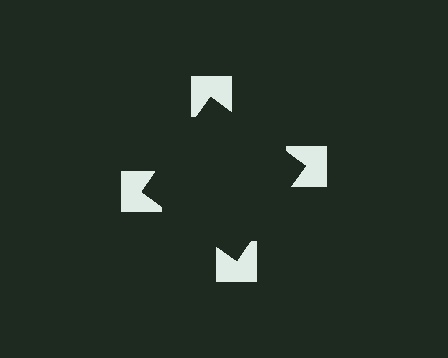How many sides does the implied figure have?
4 sides.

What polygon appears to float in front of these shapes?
An illusory square — its edges are inferred from the aligned wedge cuts in the notched squares, not physically drawn.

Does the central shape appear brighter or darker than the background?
It typically appears slightly darker than the background, even though no actual brightness change is drawn.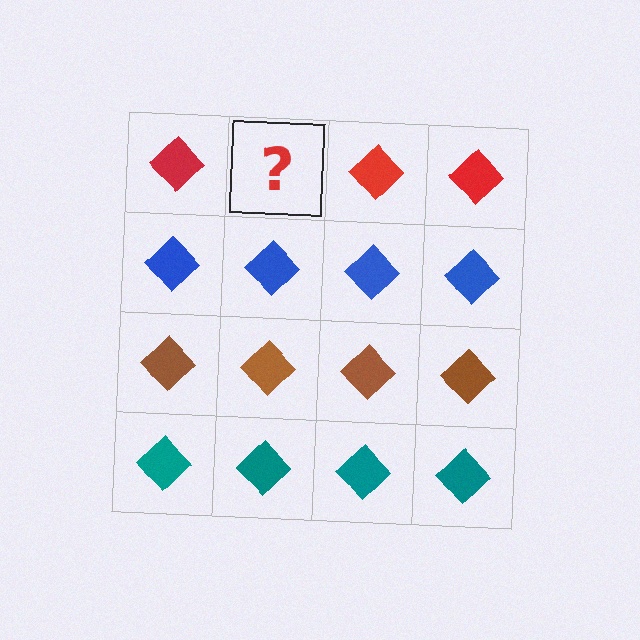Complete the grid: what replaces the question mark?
The question mark should be replaced with a red diamond.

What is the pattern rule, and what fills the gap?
The rule is that each row has a consistent color. The gap should be filled with a red diamond.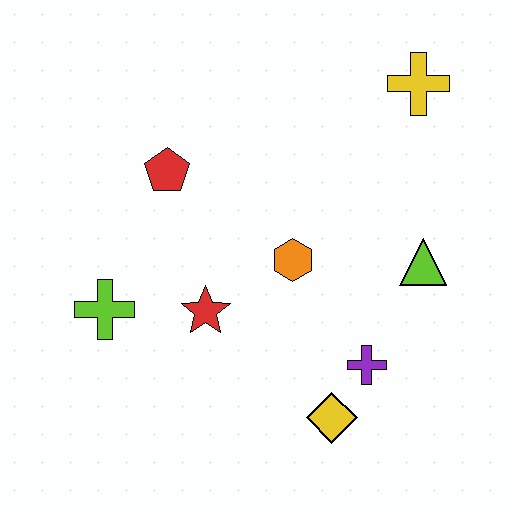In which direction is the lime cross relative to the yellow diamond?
The lime cross is to the left of the yellow diamond.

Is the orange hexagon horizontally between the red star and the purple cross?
Yes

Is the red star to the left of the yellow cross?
Yes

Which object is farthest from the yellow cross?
The lime cross is farthest from the yellow cross.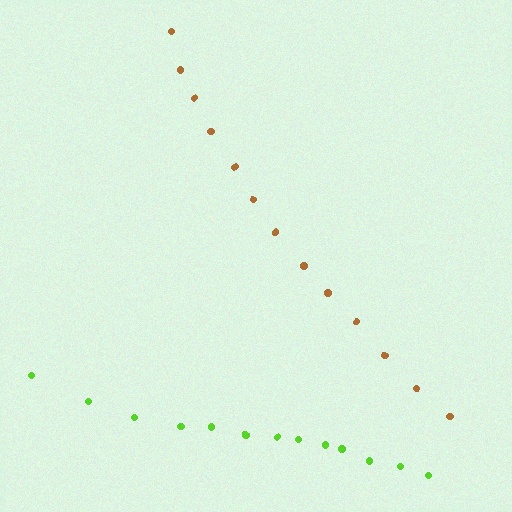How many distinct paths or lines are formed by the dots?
There are 2 distinct paths.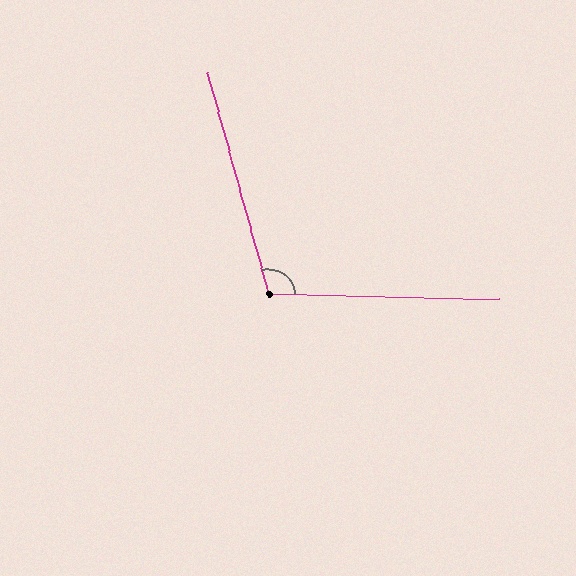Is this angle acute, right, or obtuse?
It is obtuse.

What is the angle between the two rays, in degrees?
Approximately 107 degrees.